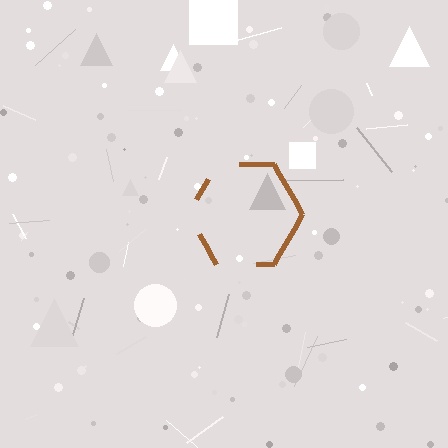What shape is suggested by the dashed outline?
The dashed outline suggests a hexagon.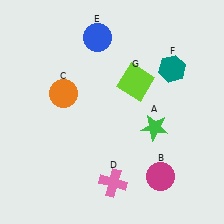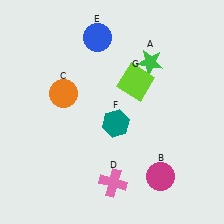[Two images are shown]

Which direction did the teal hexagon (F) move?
The teal hexagon (F) moved left.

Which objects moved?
The objects that moved are: the green star (A), the teal hexagon (F).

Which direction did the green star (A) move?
The green star (A) moved up.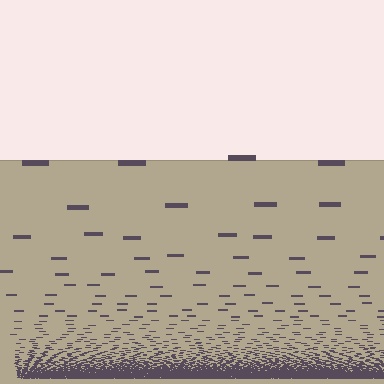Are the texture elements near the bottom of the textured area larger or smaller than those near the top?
Smaller. The gradient is inverted — elements near the bottom are smaller and denser.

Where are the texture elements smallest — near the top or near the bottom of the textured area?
Near the bottom.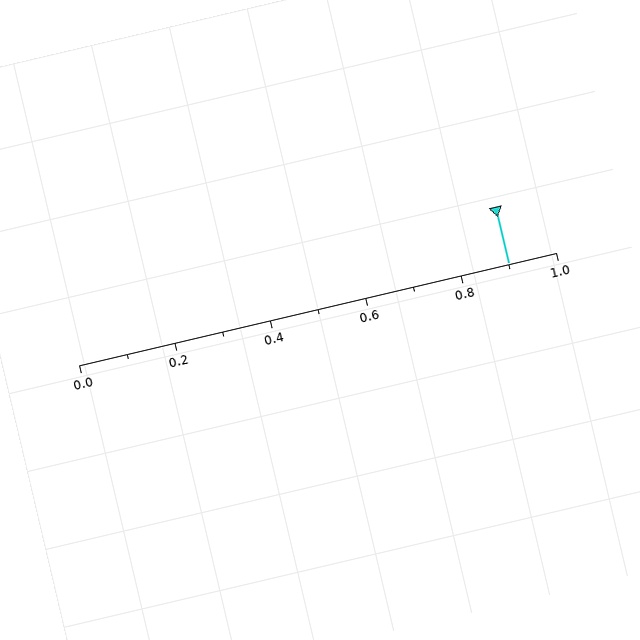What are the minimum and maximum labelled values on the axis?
The axis runs from 0.0 to 1.0.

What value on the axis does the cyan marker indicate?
The marker indicates approximately 0.9.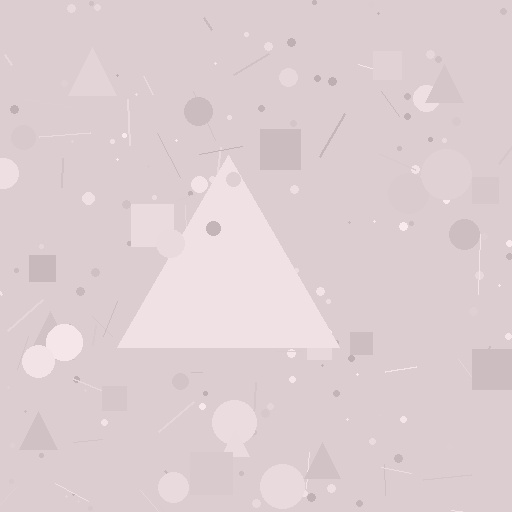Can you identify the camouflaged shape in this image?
The camouflaged shape is a triangle.